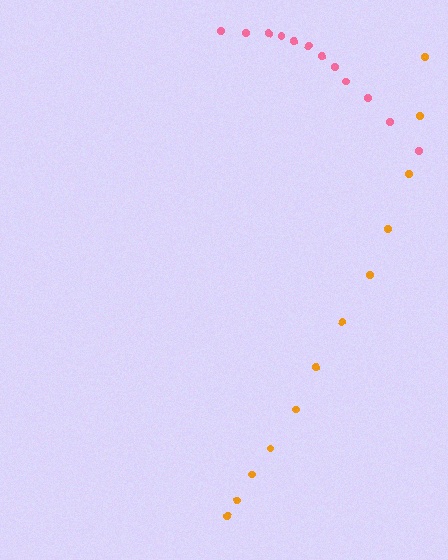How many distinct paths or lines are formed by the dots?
There are 2 distinct paths.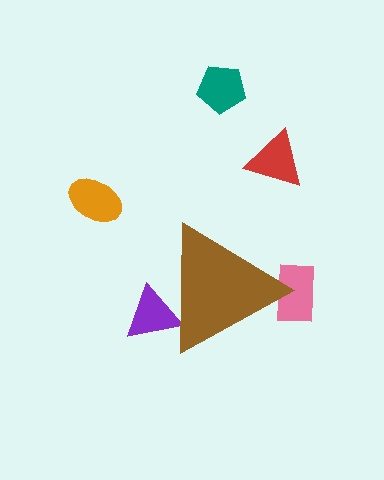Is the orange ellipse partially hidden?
No, the orange ellipse is fully visible.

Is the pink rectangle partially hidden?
Yes, the pink rectangle is partially hidden behind the brown triangle.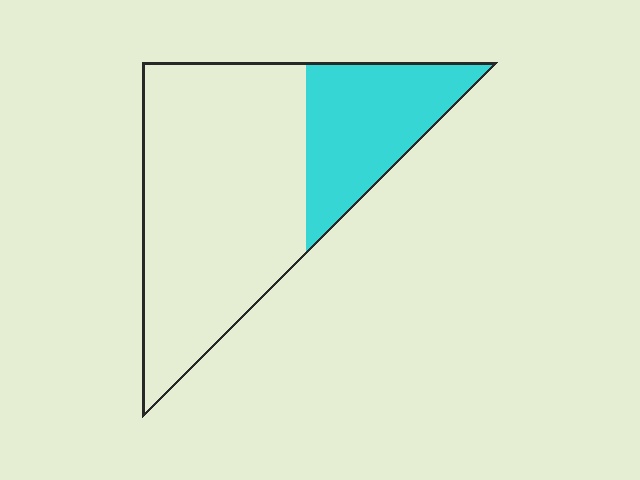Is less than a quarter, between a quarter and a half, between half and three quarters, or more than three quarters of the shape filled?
Between a quarter and a half.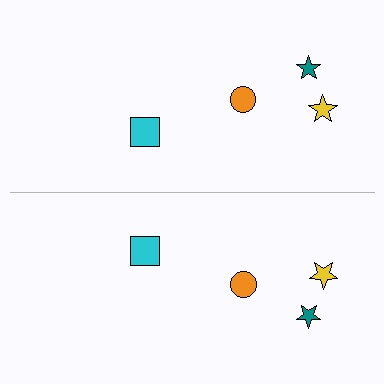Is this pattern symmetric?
Yes, this pattern has bilateral (reflection) symmetry.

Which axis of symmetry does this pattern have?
The pattern has a horizontal axis of symmetry running through the center of the image.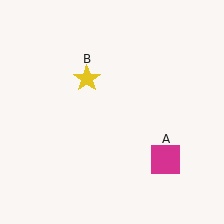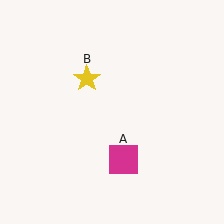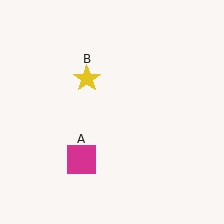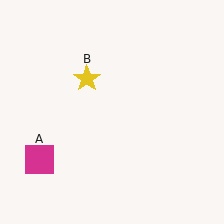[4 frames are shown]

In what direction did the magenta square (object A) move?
The magenta square (object A) moved left.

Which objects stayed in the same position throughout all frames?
Yellow star (object B) remained stationary.